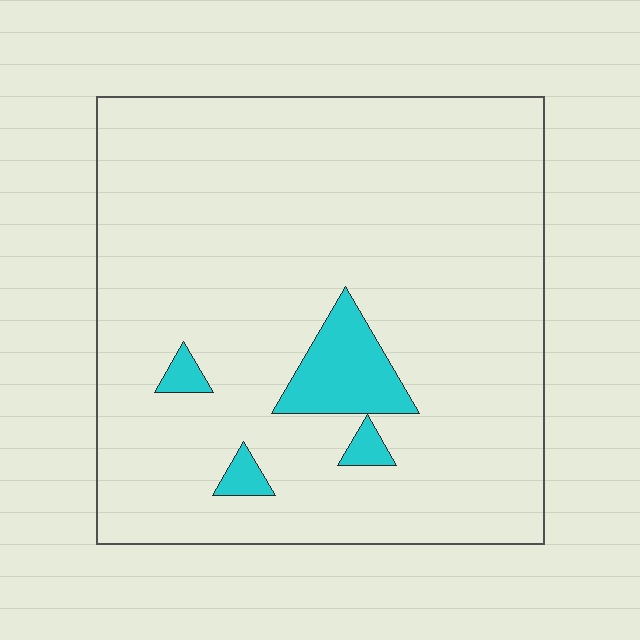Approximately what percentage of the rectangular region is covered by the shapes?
Approximately 5%.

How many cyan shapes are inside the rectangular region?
4.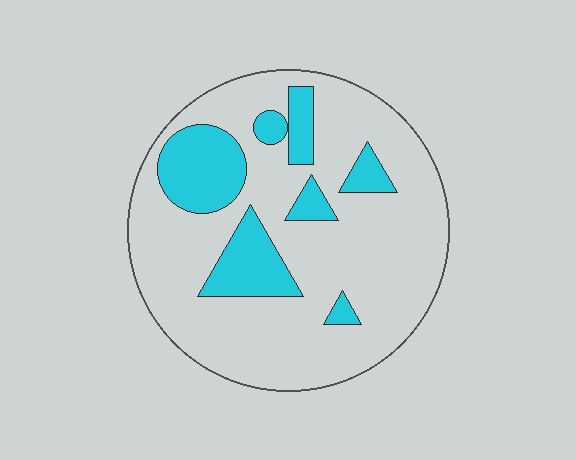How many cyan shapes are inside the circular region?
7.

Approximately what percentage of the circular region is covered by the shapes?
Approximately 20%.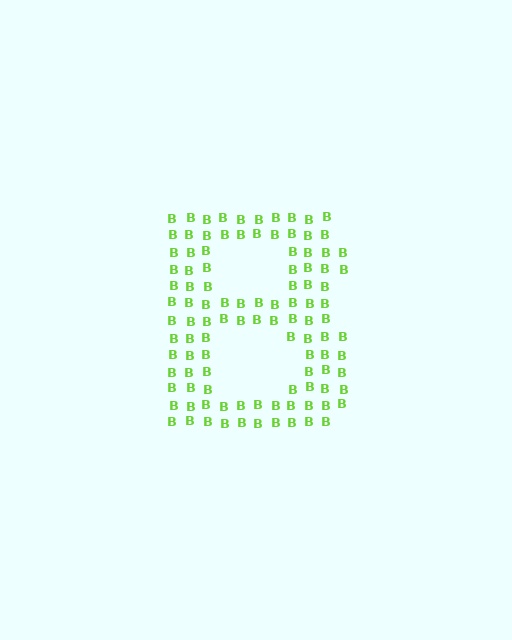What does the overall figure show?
The overall figure shows the letter B.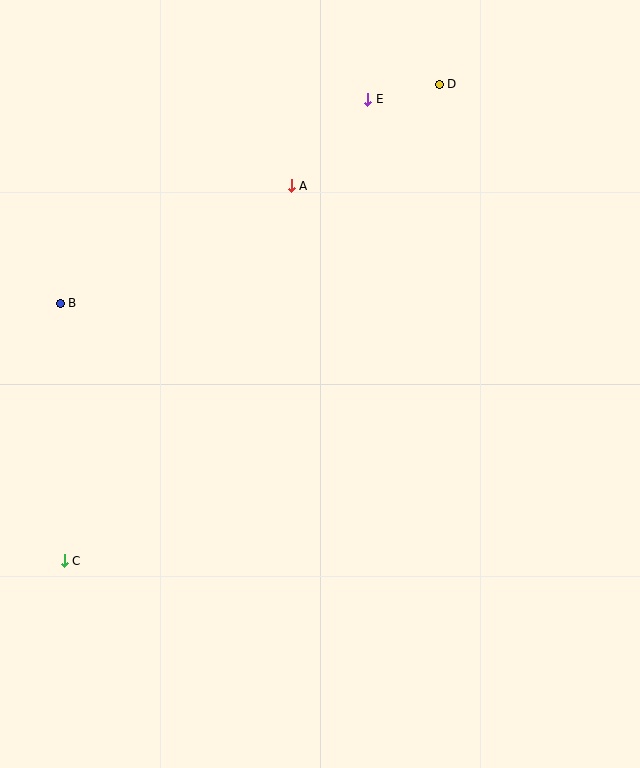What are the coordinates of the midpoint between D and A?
The midpoint between D and A is at (365, 135).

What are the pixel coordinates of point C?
Point C is at (64, 561).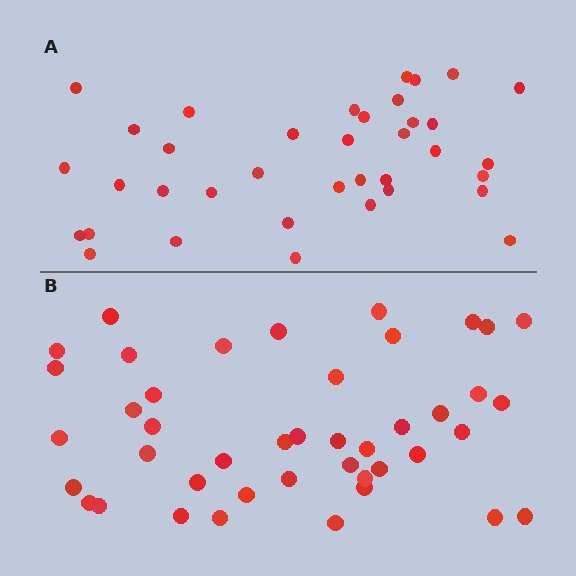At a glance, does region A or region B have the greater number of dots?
Region B (the bottom region) has more dots.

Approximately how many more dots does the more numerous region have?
Region B has about 6 more dots than region A.